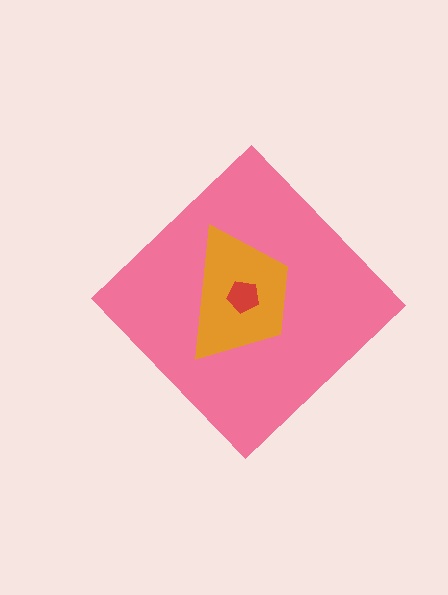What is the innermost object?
The red pentagon.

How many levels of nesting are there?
3.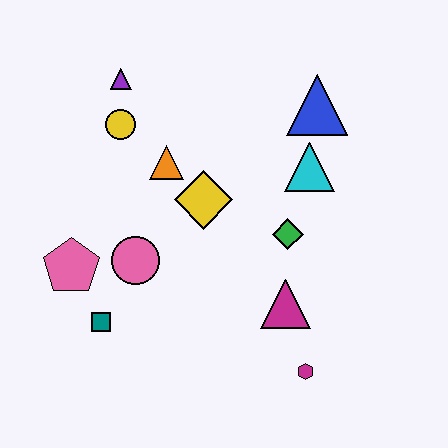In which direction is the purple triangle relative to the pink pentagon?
The purple triangle is above the pink pentagon.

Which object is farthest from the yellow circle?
The magenta hexagon is farthest from the yellow circle.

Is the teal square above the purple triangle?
No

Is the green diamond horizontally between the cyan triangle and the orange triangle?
Yes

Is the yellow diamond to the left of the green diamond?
Yes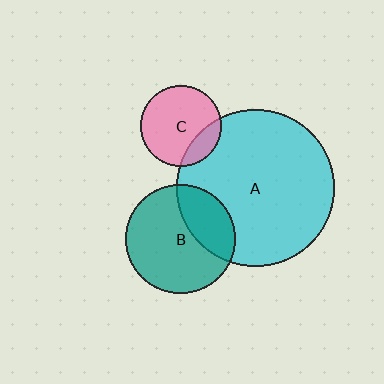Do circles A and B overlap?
Yes.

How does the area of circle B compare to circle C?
Approximately 1.8 times.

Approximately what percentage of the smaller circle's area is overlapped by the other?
Approximately 30%.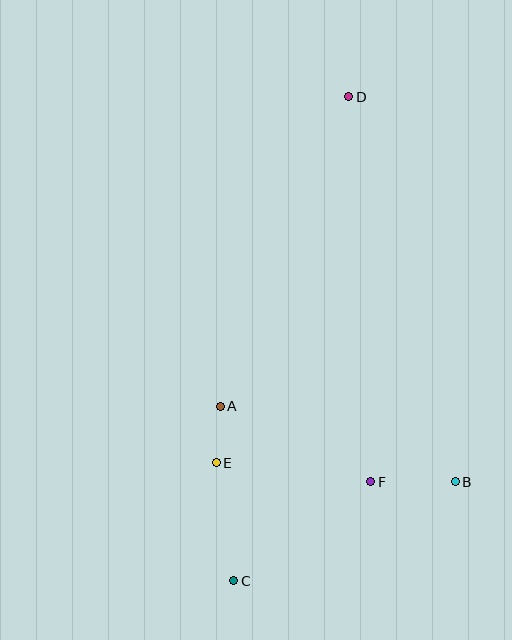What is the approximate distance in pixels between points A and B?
The distance between A and B is approximately 247 pixels.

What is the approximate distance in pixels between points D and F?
The distance between D and F is approximately 385 pixels.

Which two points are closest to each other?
Points A and E are closest to each other.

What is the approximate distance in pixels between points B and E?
The distance between B and E is approximately 240 pixels.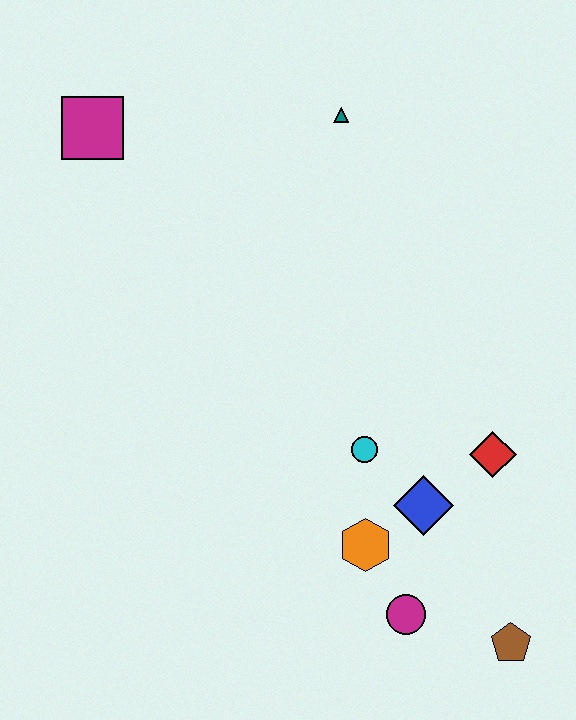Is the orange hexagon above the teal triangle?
No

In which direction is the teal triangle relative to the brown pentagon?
The teal triangle is above the brown pentagon.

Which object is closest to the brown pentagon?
The magenta circle is closest to the brown pentagon.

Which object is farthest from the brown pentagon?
The magenta square is farthest from the brown pentagon.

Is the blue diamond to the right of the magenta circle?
Yes